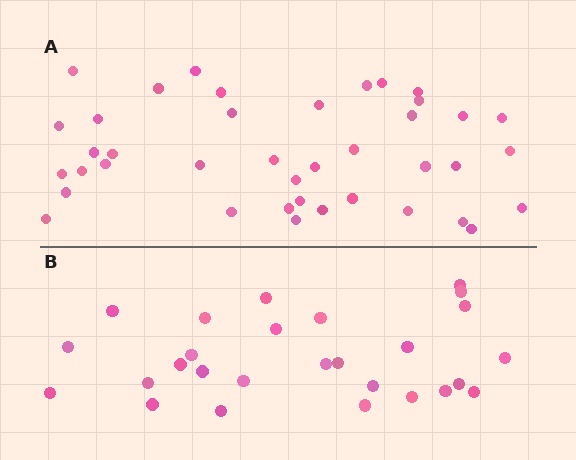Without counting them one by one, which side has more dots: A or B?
Region A (the top region) has more dots.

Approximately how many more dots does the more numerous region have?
Region A has approximately 15 more dots than region B.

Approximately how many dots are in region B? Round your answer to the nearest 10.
About 30 dots. (The exact count is 27, which rounds to 30.)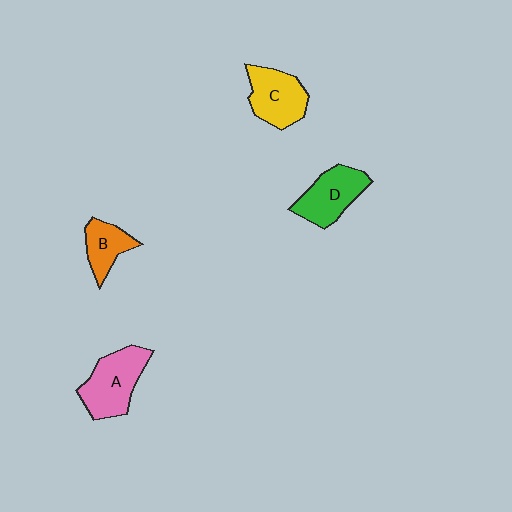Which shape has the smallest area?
Shape B (orange).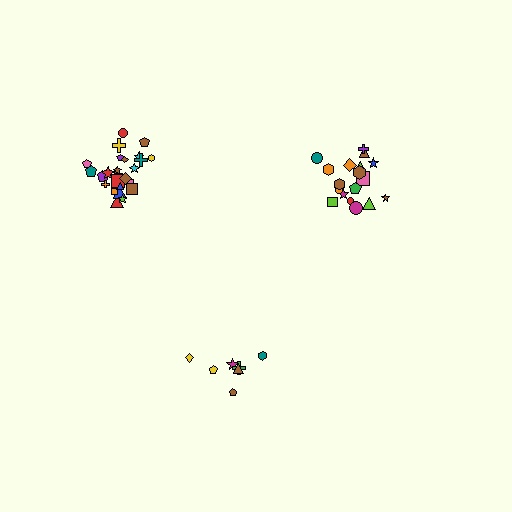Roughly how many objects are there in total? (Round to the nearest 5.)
Roughly 50 objects in total.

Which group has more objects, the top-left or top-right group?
The top-left group.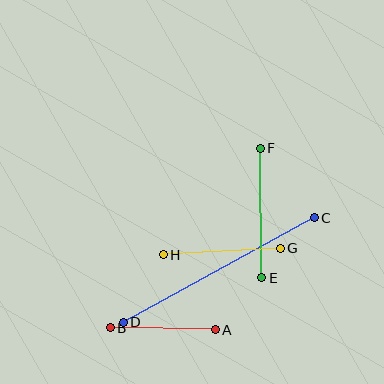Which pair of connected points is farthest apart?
Points C and D are farthest apart.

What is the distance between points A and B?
The distance is approximately 105 pixels.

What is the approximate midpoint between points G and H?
The midpoint is at approximately (222, 252) pixels.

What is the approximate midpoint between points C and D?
The midpoint is at approximately (219, 270) pixels.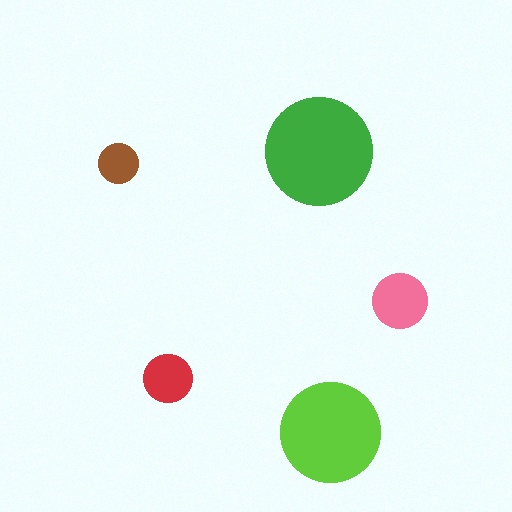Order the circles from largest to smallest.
the green one, the lime one, the pink one, the red one, the brown one.